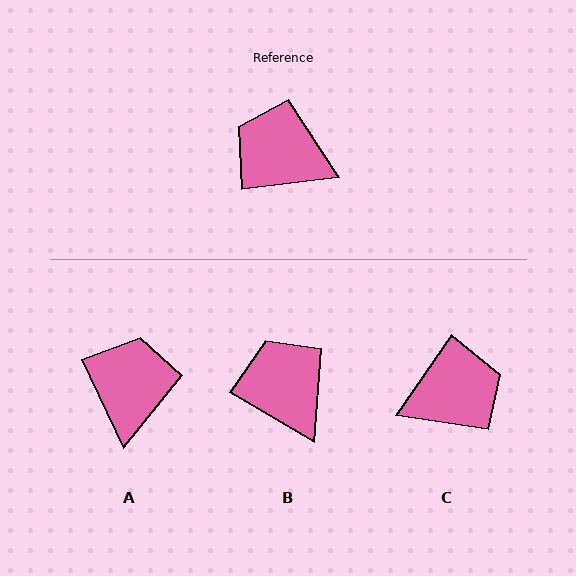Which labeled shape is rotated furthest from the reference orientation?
C, about 132 degrees away.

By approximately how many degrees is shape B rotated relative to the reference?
Approximately 37 degrees clockwise.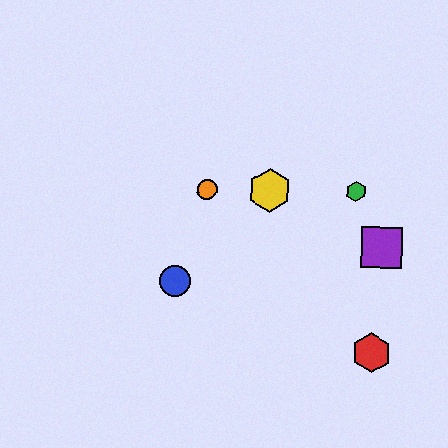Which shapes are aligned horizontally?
The green hexagon, the yellow hexagon, the orange circle are aligned horizontally.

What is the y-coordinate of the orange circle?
The orange circle is at y≈189.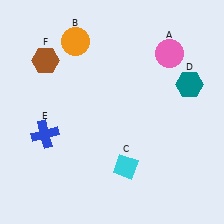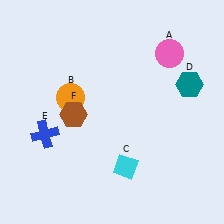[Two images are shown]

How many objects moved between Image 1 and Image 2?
2 objects moved between the two images.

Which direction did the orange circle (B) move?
The orange circle (B) moved down.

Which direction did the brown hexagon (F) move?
The brown hexagon (F) moved down.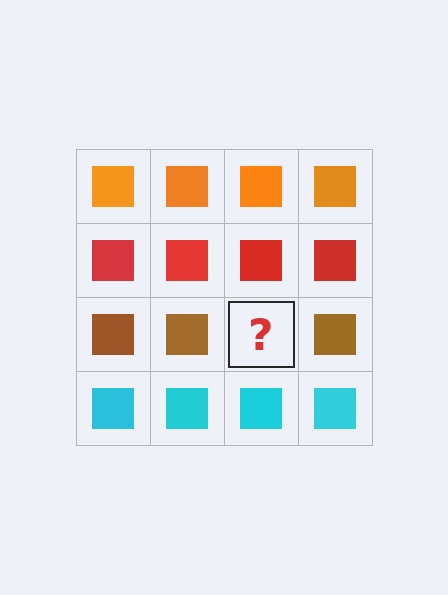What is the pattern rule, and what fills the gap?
The rule is that each row has a consistent color. The gap should be filled with a brown square.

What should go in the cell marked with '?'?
The missing cell should contain a brown square.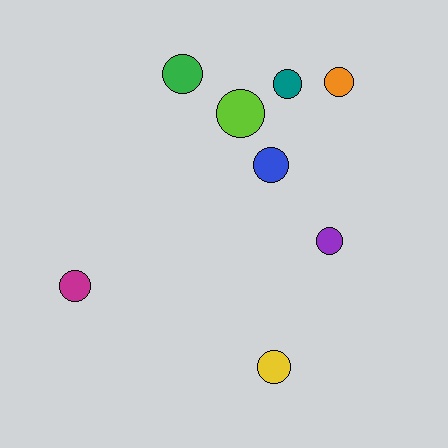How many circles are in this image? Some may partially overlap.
There are 8 circles.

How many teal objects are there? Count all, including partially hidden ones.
There is 1 teal object.